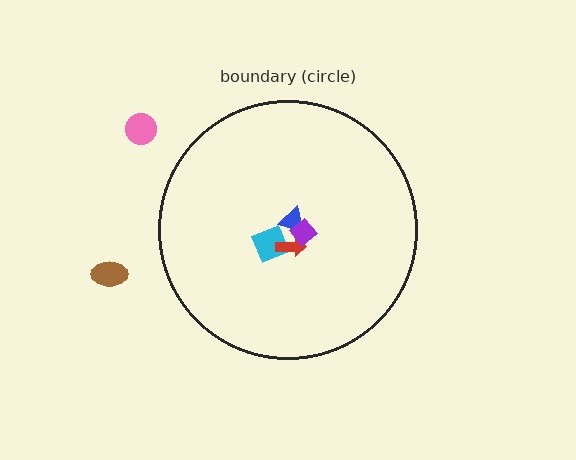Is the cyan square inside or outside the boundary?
Inside.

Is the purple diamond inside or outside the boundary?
Inside.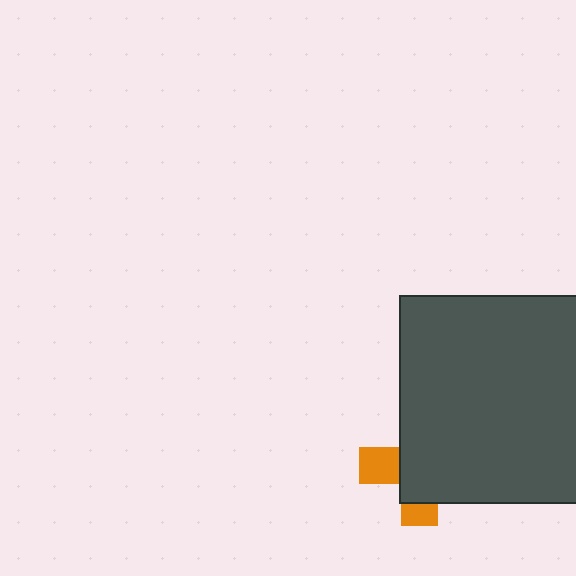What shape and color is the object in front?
The object in front is a dark gray rectangle.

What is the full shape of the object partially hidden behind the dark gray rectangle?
The partially hidden object is an orange cross.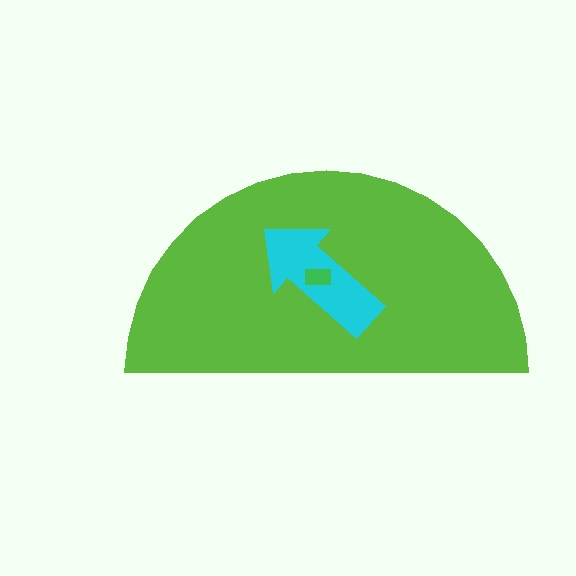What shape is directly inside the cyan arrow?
The green rectangle.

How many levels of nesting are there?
3.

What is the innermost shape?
The green rectangle.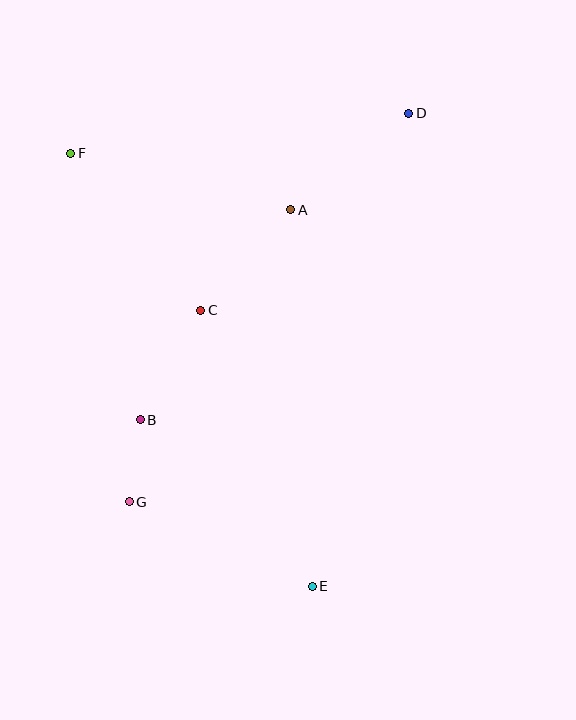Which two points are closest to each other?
Points B and G are closest to each other.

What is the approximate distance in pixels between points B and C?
The distance between B and C is approximately 126 pixels.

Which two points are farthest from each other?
Points E and F are farthest from each other.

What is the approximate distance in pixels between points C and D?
The distance between C and D is approximately 286 pixels.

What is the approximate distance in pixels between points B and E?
The distance between B and E is approximately 239 pixels.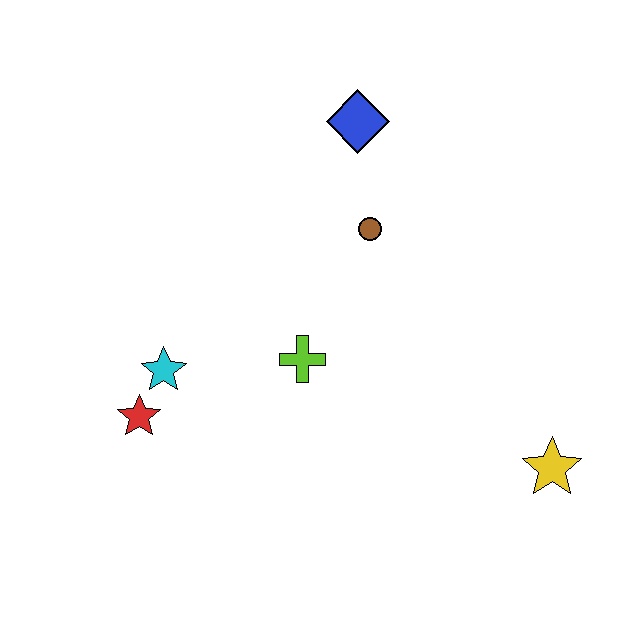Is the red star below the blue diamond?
Yes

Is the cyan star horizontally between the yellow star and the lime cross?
No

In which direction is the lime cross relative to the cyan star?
The lime cross is to the right of the cyan star.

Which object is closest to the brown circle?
The blue diamond is closest to the brown circle.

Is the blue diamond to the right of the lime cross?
Yes